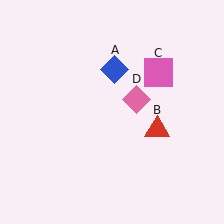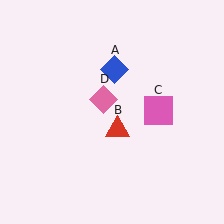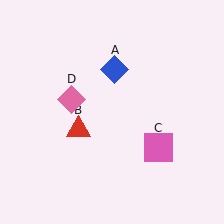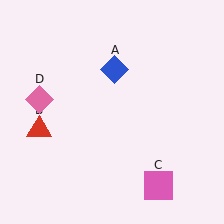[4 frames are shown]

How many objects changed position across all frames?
3 objects changed position: red triangle (object B), pink square (object C), pink diamond (object D).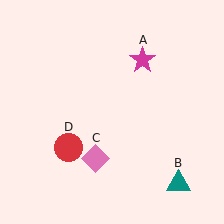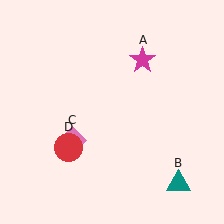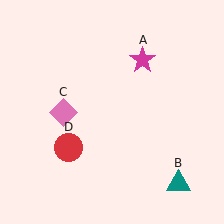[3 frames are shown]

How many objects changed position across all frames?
1 object changed position: pink diamond (object C).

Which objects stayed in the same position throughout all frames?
Magenta star (object A) and teal triangle (object B) and red circle (object D) remained stationary.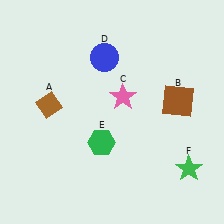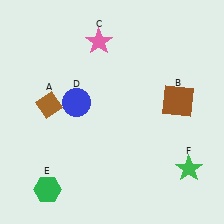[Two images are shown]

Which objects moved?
The objects that moved are: the pink star (C), the blue circle (D), the green hexagon (E).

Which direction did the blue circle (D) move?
The blue circle (D) moved down.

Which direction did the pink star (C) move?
The pink star (C) moved up.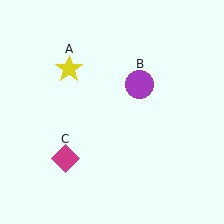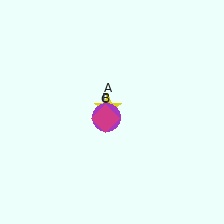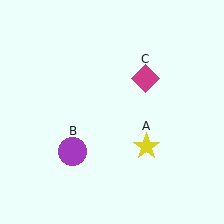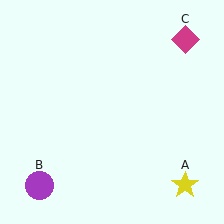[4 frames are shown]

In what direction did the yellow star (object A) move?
The yellow star (object A) moved down and to the right.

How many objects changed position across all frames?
3 objects changed position: yellow star (object A), purple circle (object B), magenta diamond (object C).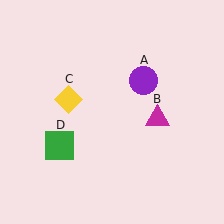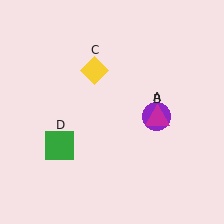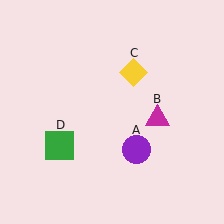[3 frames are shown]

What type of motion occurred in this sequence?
The purple circle (object A), yellow diamond (object C) rotated clockwise around the center of the scene.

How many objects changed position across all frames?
2 objects changed position: purple circle (object A), yellow diamond (object C).